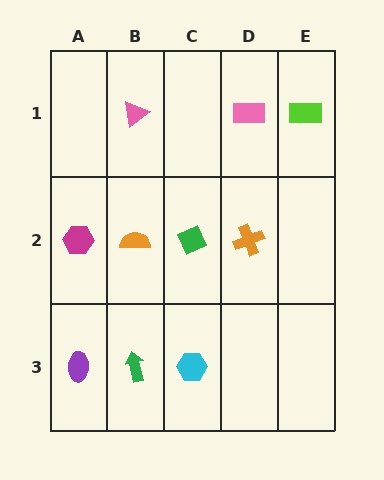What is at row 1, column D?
A pink rectangle.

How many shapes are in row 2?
4 shapes.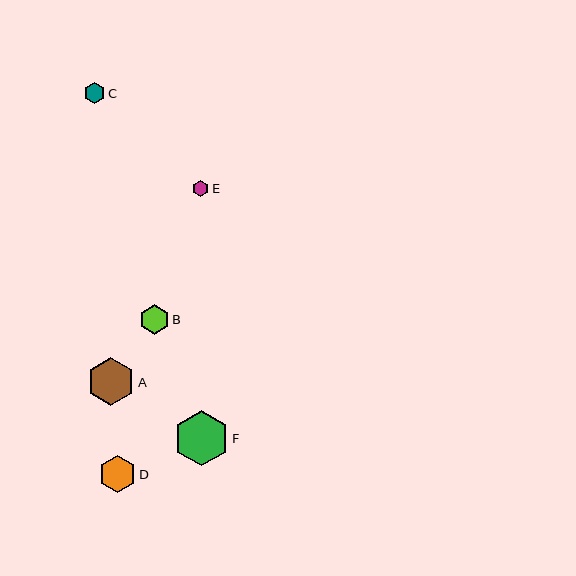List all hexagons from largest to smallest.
From largest to smallest: F, A, D, B, C, E.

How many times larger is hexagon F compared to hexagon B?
Hexagon F is approximately 1.9 times the size of hexagon B.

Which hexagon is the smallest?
Hexagon E is the smallest with a size of approximately 17 pixels.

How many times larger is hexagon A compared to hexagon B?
Hexagon A is approximately 1.6 times the size of hexagon B.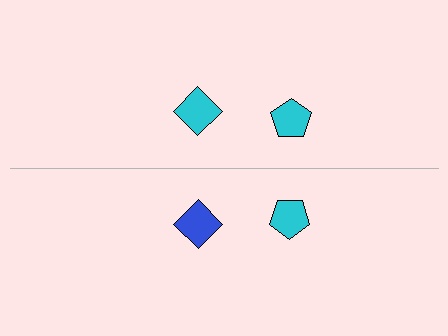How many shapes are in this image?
There are 4 shapes in this image.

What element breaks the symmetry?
The blue diamond on the bottom side breaks the symmetry — its mirror counterpart is cyan.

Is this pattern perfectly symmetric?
No, the pattern is not perfectly symmetric. The blue diamond on the bottom side breaks the symmetry — its mirror counterpart is cyan.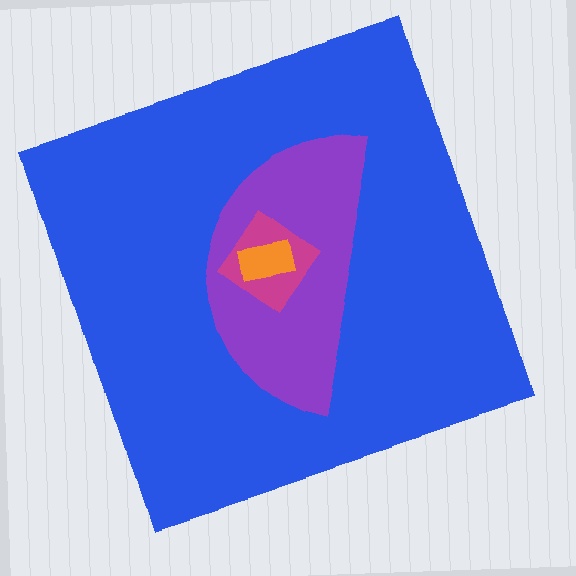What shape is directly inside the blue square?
The purple semicircle.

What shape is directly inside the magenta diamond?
The orange rectangle.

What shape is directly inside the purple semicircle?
The magenta diamond.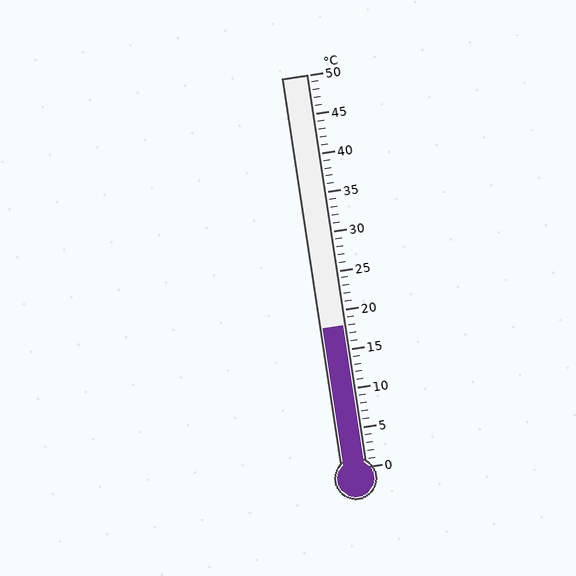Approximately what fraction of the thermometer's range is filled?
The thermometer is filled to approximately 35% of its range.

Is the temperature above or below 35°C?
The temperature is below 35°C.